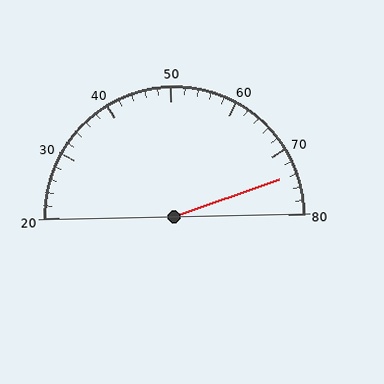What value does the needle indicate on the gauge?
The needle indicates approximately 74.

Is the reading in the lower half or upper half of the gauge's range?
The reading is in the upper half of the range (20 to 80).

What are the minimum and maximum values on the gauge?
The gauge ranges from 20 to 80.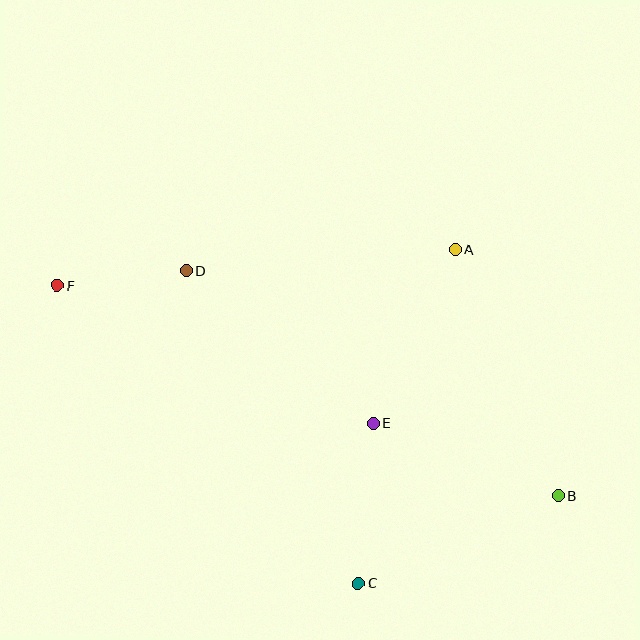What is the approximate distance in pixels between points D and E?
The distance between D and E is approximately 242 pixels.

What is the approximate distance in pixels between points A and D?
The distance between A and D is approximately 270 pixels.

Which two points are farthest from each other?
Points B and F are farthest from each other.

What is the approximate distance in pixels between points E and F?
The distance between E and F is approximately 345 pixels.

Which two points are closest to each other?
Points D and F are closest to each other.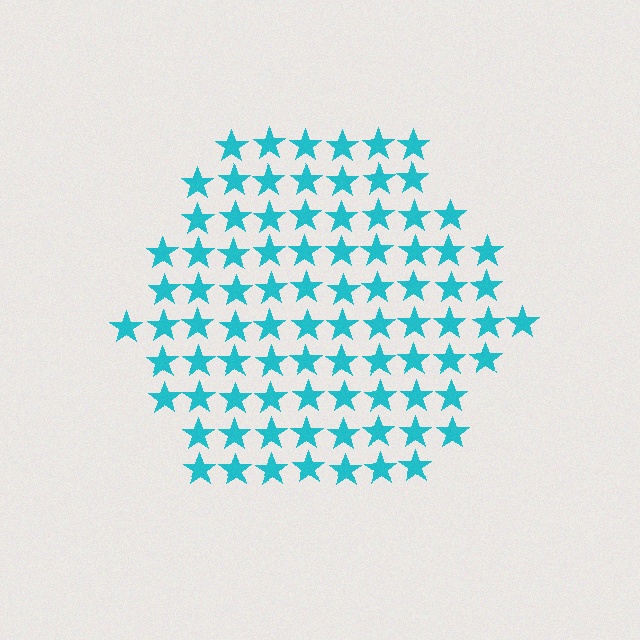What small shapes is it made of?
It is made of small stars.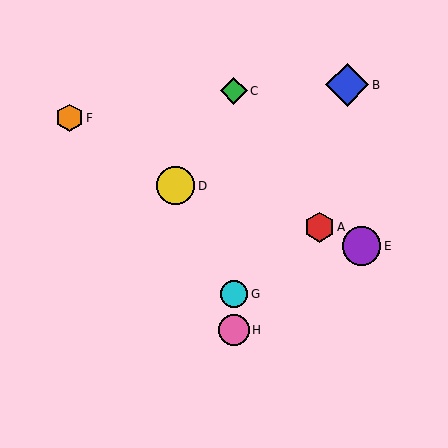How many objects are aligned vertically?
3 objects (C, G, H) are aligned vertically.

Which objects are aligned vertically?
Objects C, G, H are aligned vertically.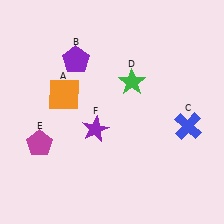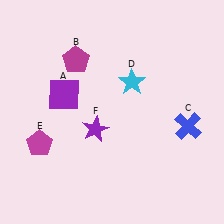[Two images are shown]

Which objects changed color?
A changed from orange to purple. B changed from purple to magenta. D changed from green to cyan.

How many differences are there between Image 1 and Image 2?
There are 3 differences between the two images.